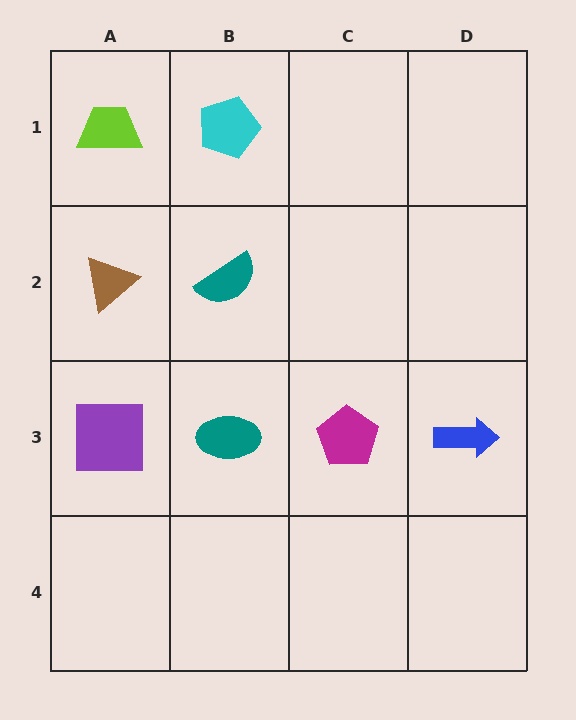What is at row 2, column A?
A brown triangle.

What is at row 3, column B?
A teal ellipse.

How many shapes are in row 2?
2 shapes.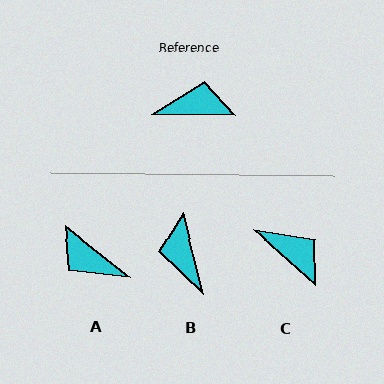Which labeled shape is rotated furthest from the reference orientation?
A, about 142 degrees away.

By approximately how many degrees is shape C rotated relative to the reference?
Approximately 41 degrees clockwise.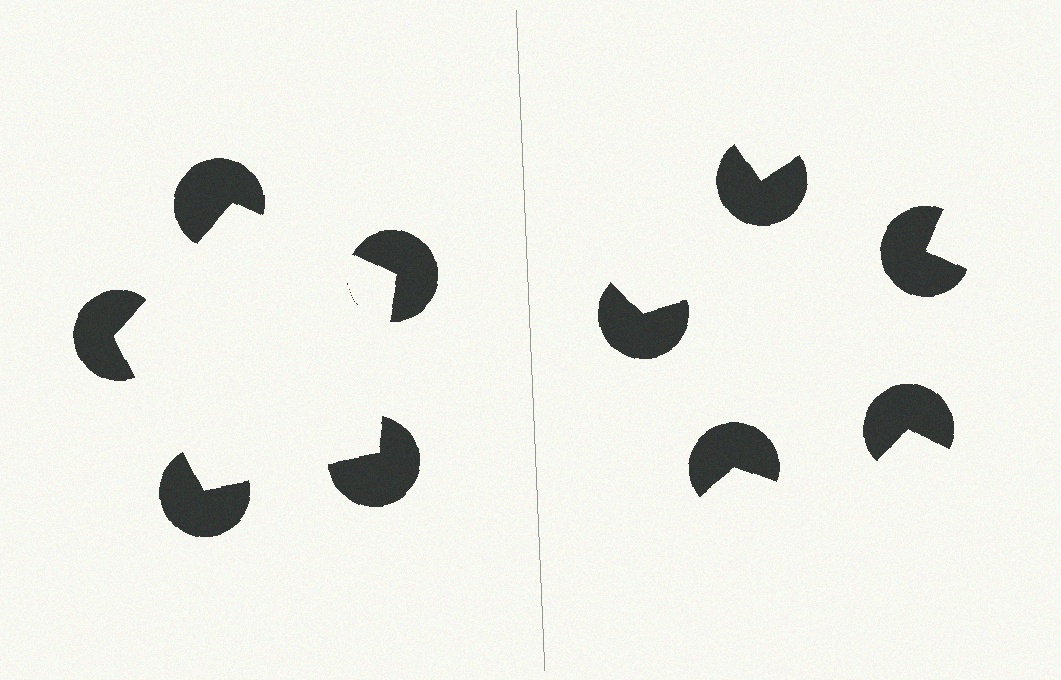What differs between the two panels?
The pac-man discs are positioned identically on both sides; only the wedge orientations differ. On the left they align to a pentagon; on the right they are misaligned.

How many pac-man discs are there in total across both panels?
10 — 5 on each side.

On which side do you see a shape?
An illusory pentagon appears on the left side. On the right side the wedge cuts are rotated, so no coherent shape forms.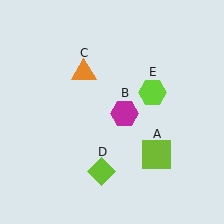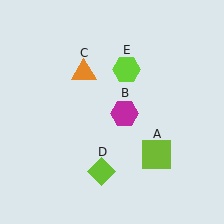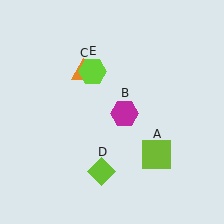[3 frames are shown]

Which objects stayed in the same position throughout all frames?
Lime square (object A) and magenta hexagon (object B) and orange triangle (object C) and lime diamond (object D) remained stationary.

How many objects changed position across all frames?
1 object changed position: lime hexagon (object E).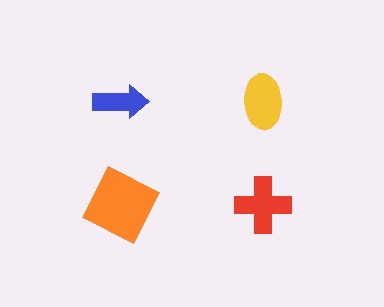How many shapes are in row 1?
2 shapes.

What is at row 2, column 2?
A red cross.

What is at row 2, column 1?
An orange square.